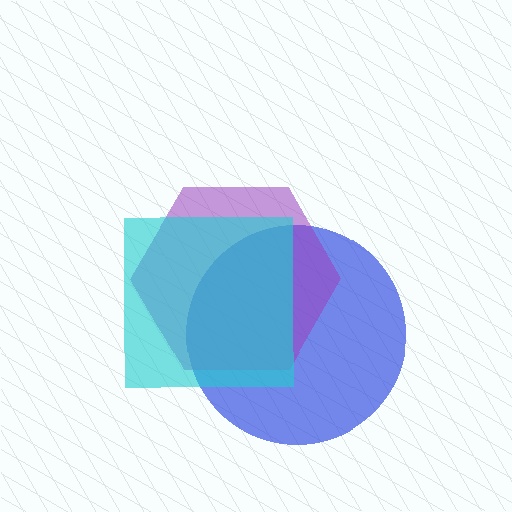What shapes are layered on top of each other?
The layered shapes are: a blue circle, a purple hexagon, a cyan square.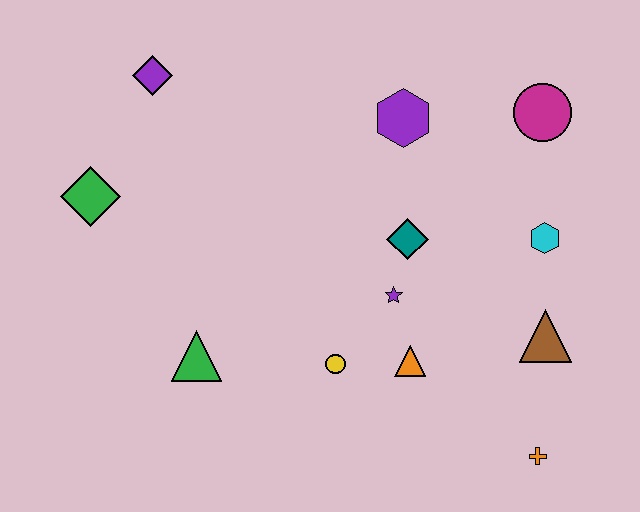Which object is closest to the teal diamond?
The purple star is closest to the teal diamond.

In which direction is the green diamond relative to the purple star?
The green diamond is to the left of the purple star.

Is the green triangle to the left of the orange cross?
Yes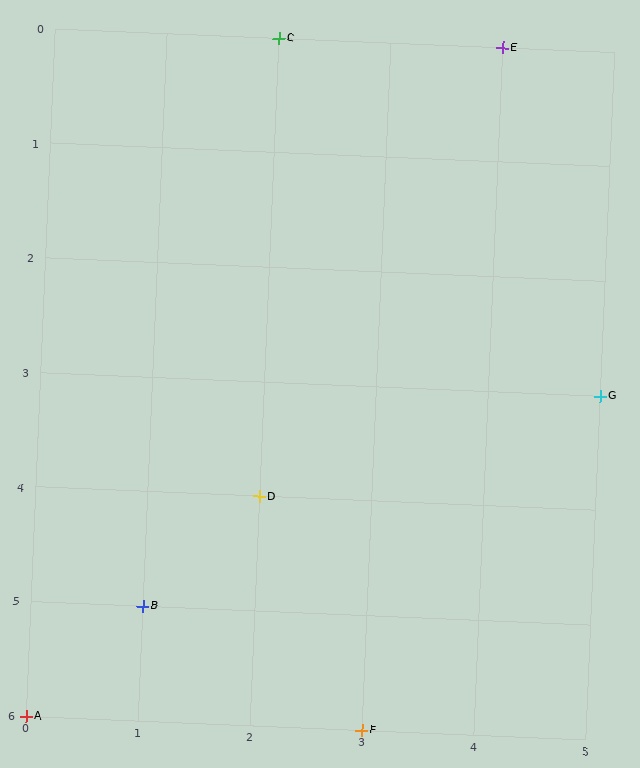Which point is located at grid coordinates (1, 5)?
Point B is at (1, 5).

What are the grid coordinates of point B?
Point B is at grid coordinates (1, 5).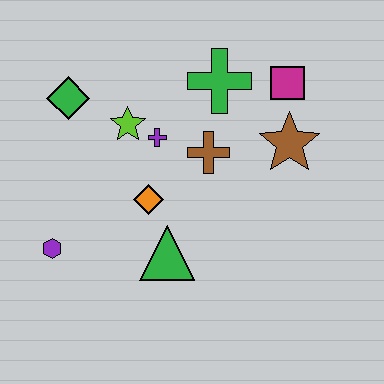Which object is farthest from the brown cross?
The purple hexagon is farthest from the brown cross.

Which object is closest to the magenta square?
The brown star is closest to the magenta square.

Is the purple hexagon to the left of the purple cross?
Yes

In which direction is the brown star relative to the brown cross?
The brown star is to the right of the brown cross.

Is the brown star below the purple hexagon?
No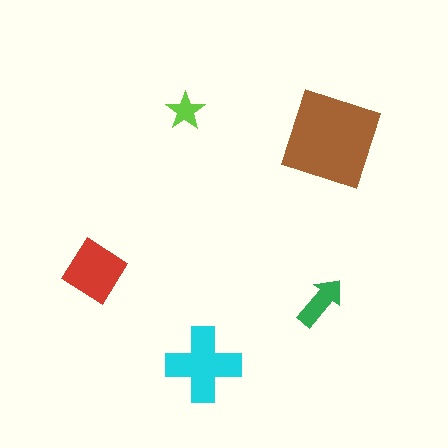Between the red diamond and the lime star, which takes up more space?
The red diamond.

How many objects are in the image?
There are 5 objects in the image.